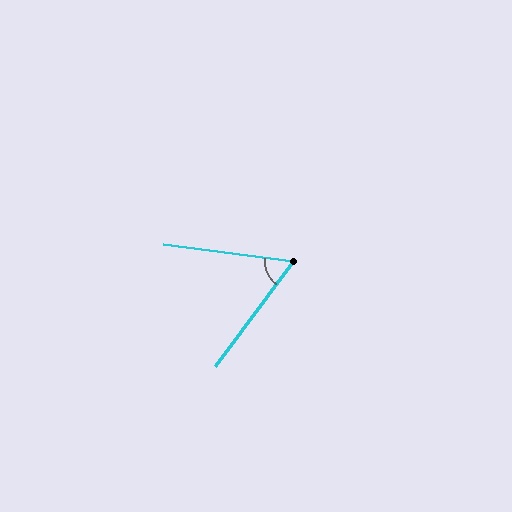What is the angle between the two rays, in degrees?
Approximately 61 degrees.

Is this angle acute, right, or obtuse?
It is acute.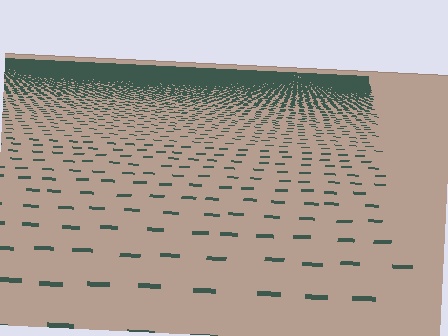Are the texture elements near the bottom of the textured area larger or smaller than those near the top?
Larger. Near the bottom, elements are closer to the viewer and appear at a bigger on-screen size.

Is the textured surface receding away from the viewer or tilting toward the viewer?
The surface is receding away from the viewer. Texture elements get smaller and denser toward the top.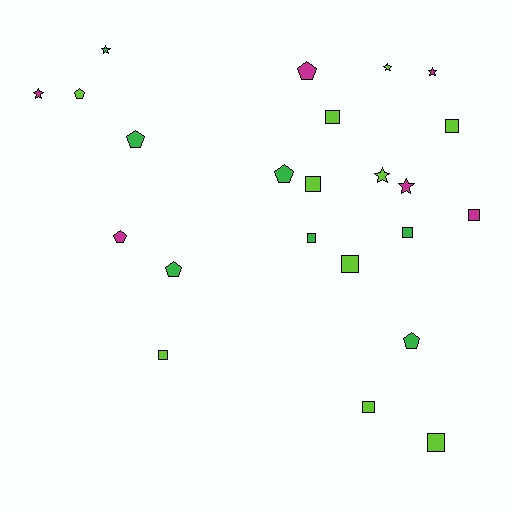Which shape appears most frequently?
Square, with 10 objects.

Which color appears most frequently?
Lime, with 10 objects.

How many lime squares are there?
There are 7 lime squares.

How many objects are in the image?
There are 23 objects.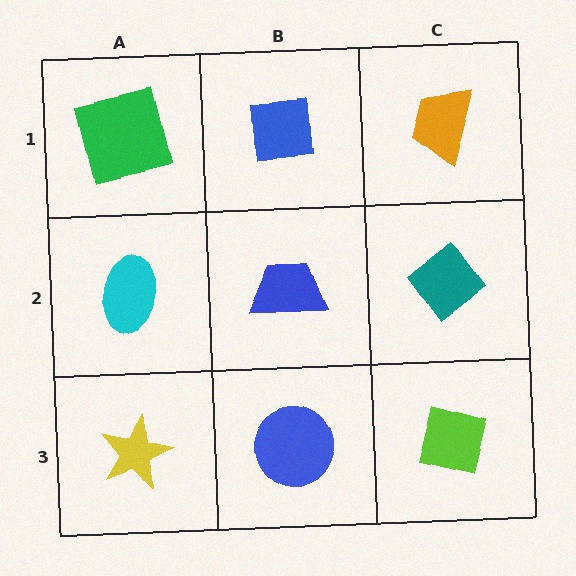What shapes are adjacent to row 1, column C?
A teal diamond (row 2, column C), a blue square (row 1, column B).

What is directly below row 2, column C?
A lime square.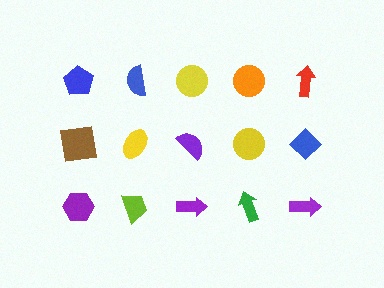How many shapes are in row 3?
5 shapes.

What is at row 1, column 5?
A red arrow.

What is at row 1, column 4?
An orange circle.